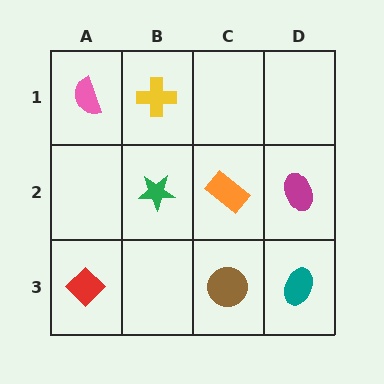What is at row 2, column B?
A green star.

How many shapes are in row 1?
2 shapes.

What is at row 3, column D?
A teal ellipse.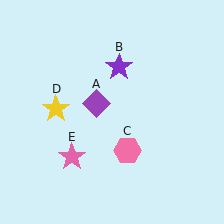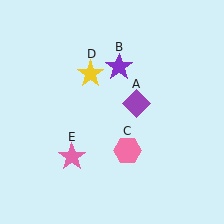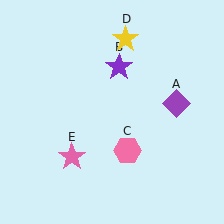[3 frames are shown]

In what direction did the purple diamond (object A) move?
The purple diamond (object A) moved right.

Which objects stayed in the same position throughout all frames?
Purple star (object B) and pink hexagon (object C) and pink star (object E) remained stationary.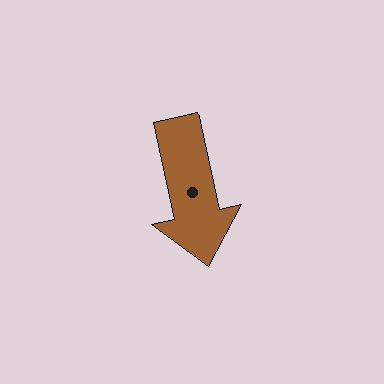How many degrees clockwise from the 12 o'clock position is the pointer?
Approximately 168 degrees.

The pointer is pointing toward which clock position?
Roughly 6 o'clock.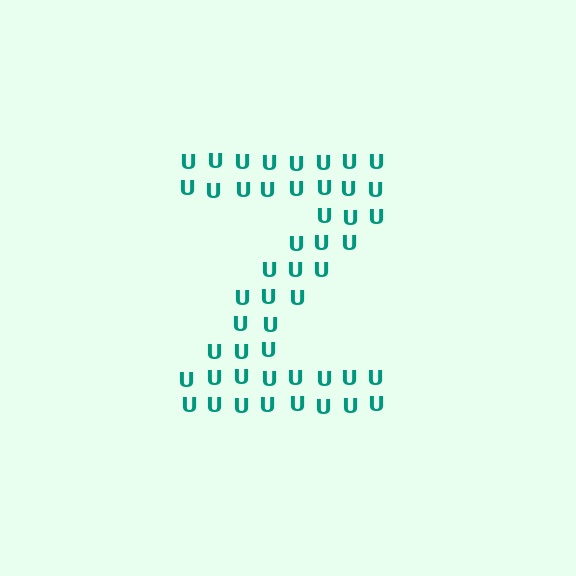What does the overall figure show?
The overall figure shows the letter Z.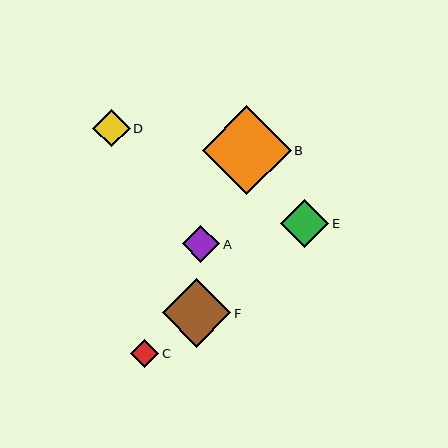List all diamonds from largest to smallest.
From largest to smallest: B, F, E, D, A, C.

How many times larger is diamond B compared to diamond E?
Diamond B is approximately 1.8 times the size of diamond E.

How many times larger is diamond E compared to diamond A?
Diamond E is approximately 1.3 times the size of diamond A.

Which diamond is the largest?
Diamond B is the largest with a size of approximately 89 pixels.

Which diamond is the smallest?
Diamond C is the smallest with a size of approximately 28 pixels.